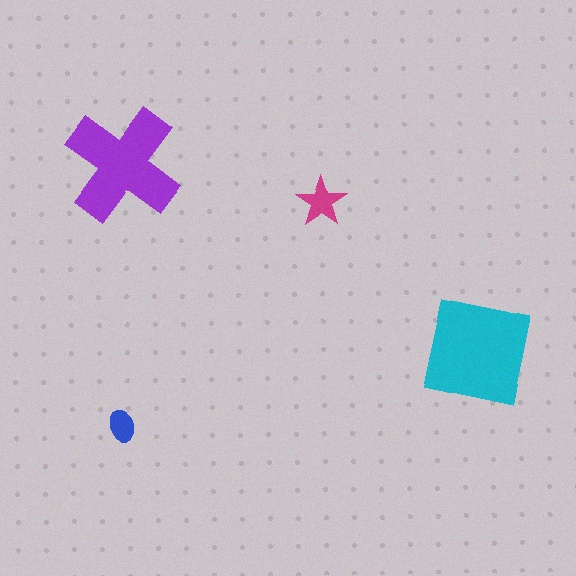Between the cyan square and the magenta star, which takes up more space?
The cyan square.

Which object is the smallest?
The blue ellipse.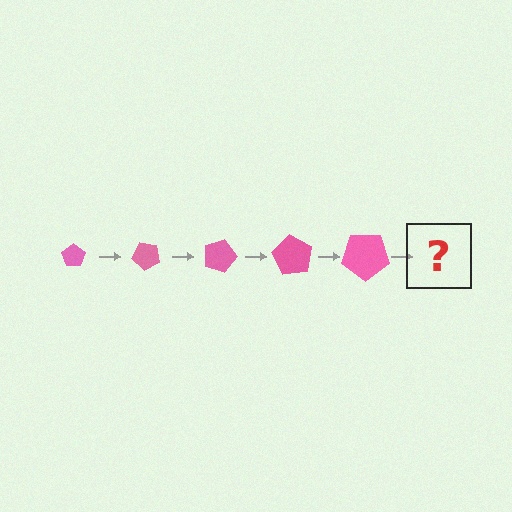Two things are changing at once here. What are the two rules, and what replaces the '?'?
The two rules are that the pentagon grows larger each step and it rotates 45 degrees each step. The '?' should be a pentagon, larger than the previous one and rotated 225 degrees from the start.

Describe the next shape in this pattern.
It should be a pentagon, larger than the previous one and rotated 225 degrees from the start.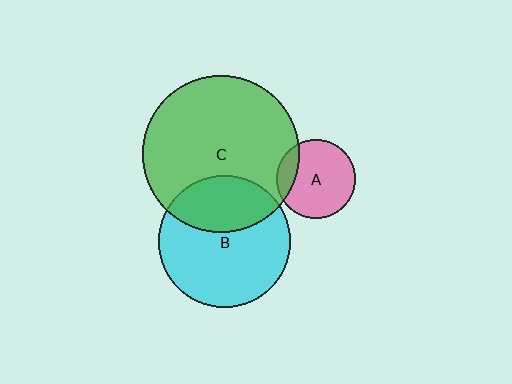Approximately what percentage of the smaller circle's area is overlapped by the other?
Approximately 35%.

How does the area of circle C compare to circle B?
Approximately 1.4 times.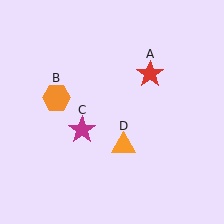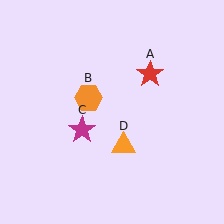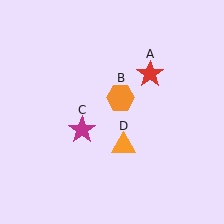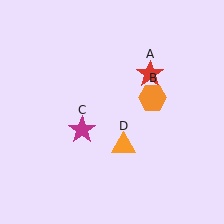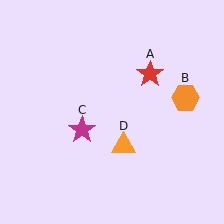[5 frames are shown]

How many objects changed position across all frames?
1 object changed position: orange hexagon (object B).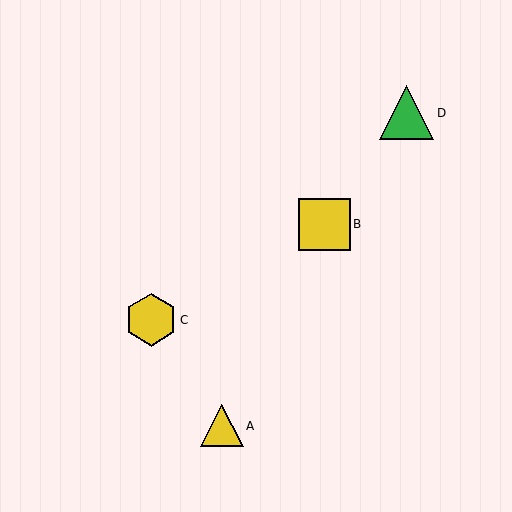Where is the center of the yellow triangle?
The center of the yellow triangle is at (222, 426).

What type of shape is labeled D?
Shape D is a green triangle.